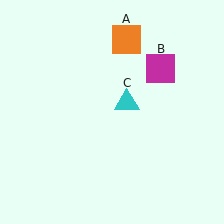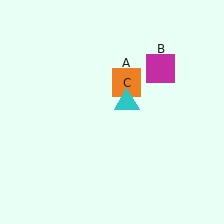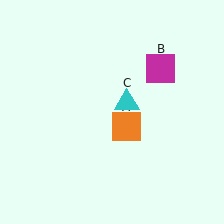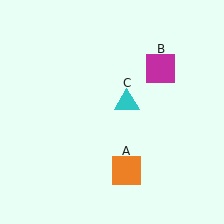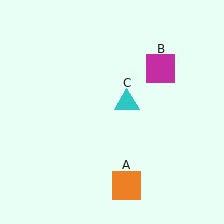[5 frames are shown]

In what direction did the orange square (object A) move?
The orange square (object A) moved down.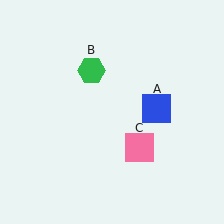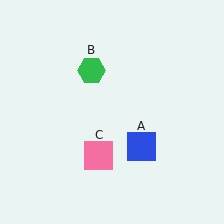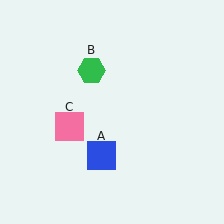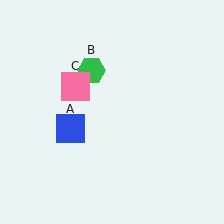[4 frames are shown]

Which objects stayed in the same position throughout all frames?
Green hexagon (object B) remained stationary.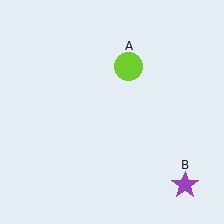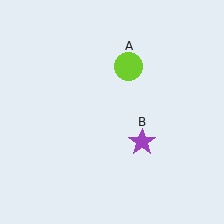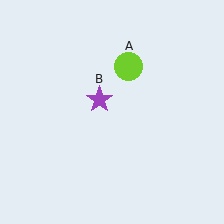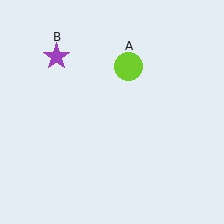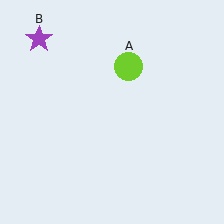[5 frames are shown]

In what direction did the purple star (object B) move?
The purple star (object B) moved up and to the left.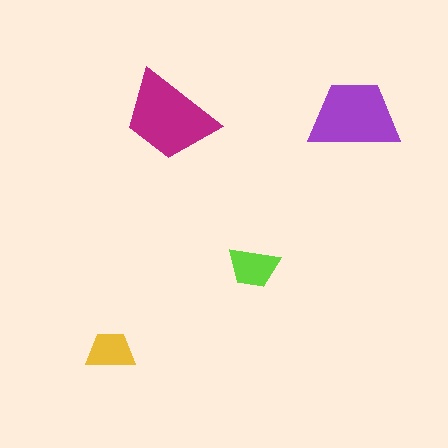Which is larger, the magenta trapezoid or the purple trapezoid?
The magenta one.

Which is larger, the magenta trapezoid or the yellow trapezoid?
The magenta one.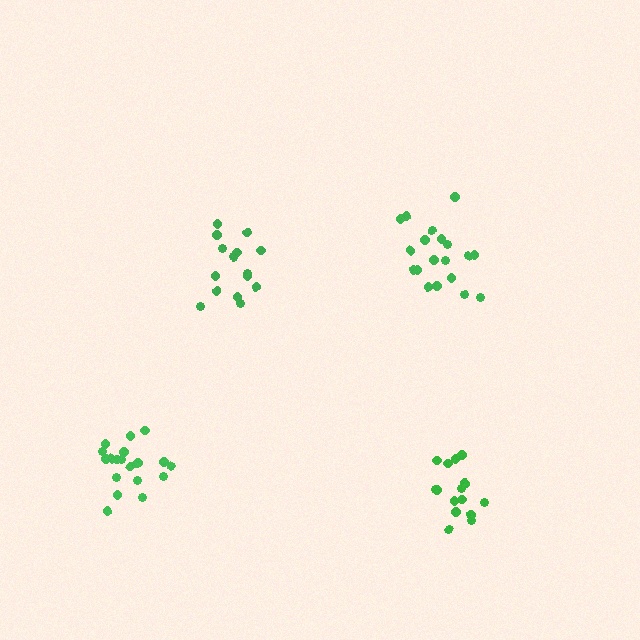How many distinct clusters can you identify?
There are 4 distinct clusters.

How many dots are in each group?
Group 1: 15 dots, Group 2: 19 dots, Group 3: 15 dots, Group 4: 19 dots (68 total).